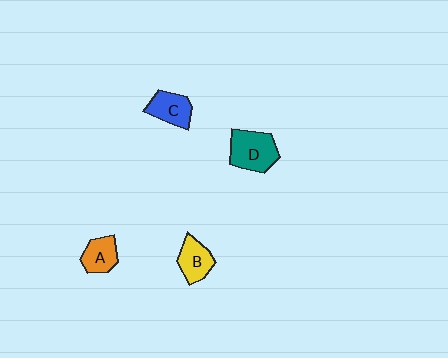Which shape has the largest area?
Shape D (teal).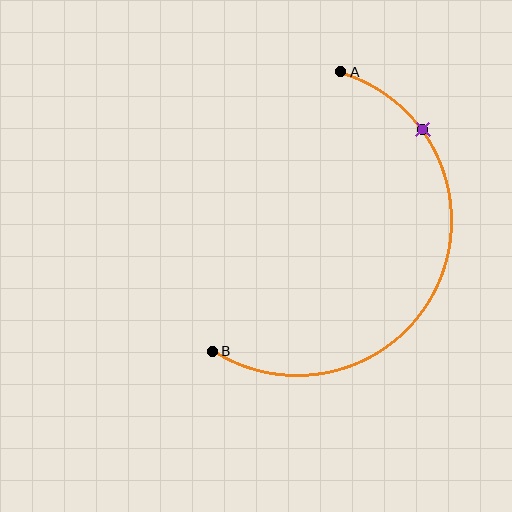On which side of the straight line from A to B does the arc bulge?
The arc bulges to the right of the straight line connecting A and B.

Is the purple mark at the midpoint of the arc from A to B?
No. The purple mark lies on the arc but is closer to endpoint A. The arc midpoint would be at the point on the curve equidistant along the arc from both A and B.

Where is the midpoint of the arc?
The arc midpoint is the point on the curve farthest from the straight line joining A and B. It sits to the right of that line.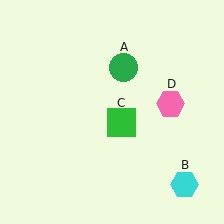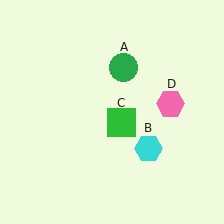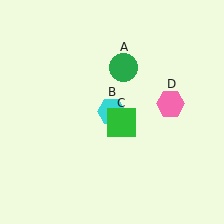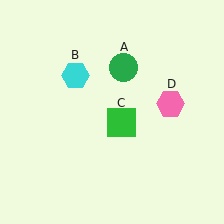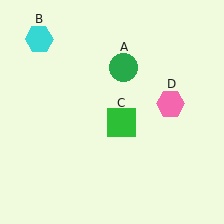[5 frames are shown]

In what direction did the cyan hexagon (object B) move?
The cyan hexagon (object B) moved up and to the left.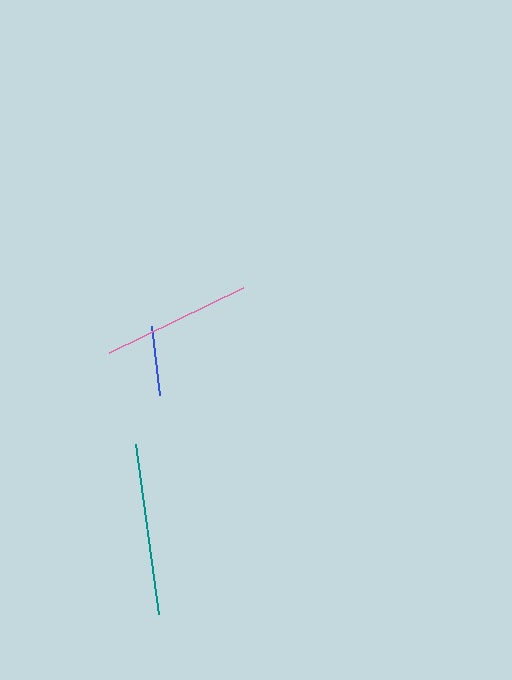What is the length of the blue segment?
The blue segment is approximately 69 pixels long.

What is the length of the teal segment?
The teal segment is approximately 171 pixels long.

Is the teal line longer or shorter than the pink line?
The teal line is longer than the pink line.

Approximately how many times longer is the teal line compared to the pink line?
The teal line is approximately 1.2 times the length of the pink line.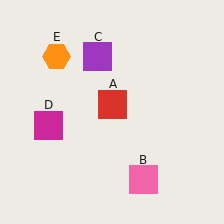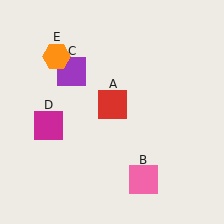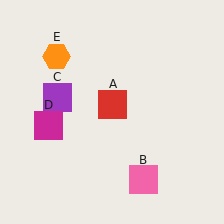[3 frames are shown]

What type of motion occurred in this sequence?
The purple square (object C) rotated counterclockwise around the center of the scene.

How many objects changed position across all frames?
1 object changed position: purple square (object C).